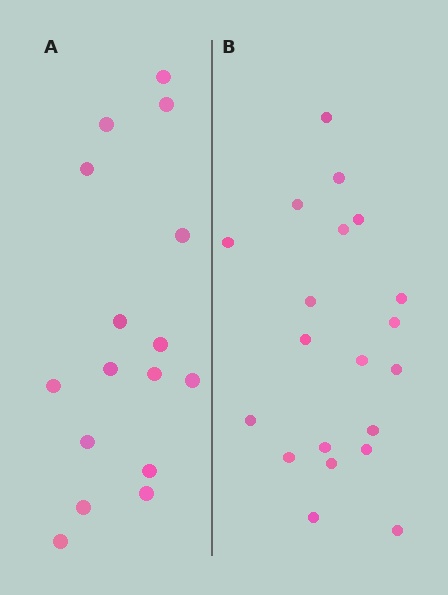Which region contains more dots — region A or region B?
Region B (the right region) has more dots.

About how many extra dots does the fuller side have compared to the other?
Region B has about 4 more dots than region A.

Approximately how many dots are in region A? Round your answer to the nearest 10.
About 20 dots. (The exact count is 16, which rounds to 20.)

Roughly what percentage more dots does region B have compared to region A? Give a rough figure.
About 25% more.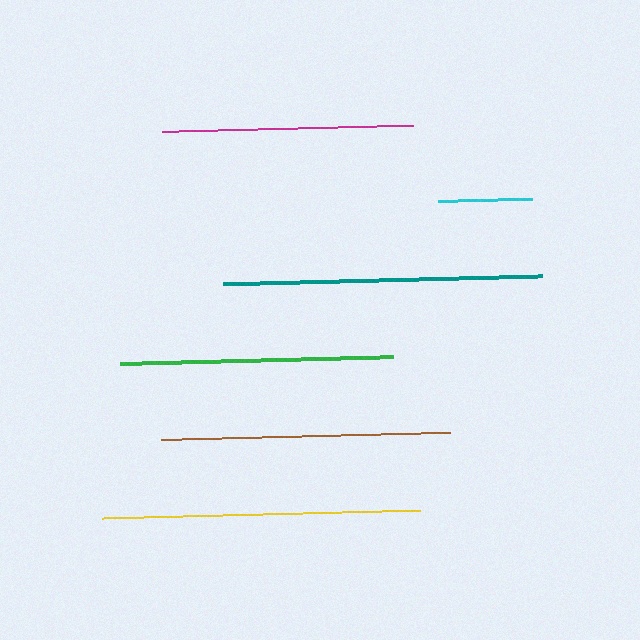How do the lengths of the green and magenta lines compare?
The green and magenta lines are approximately the same length.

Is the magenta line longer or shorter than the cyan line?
The magenta line is longer than the cyan line.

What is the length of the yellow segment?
The yellow segment is approximately 318 pixels long.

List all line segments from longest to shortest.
From longest to shortest: teal, yellow, brown, green, magenta, cyan.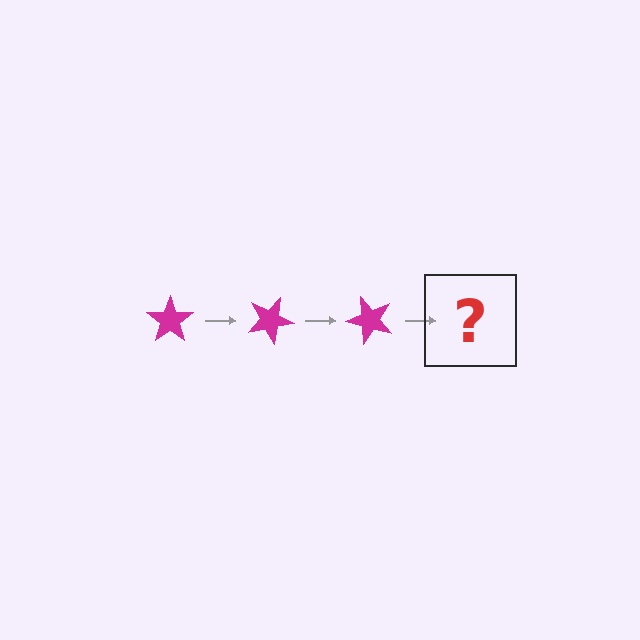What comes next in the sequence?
The next element should be a magenta star rotated 75 degrees.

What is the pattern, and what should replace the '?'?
The pattern is that the star rotates 25 degrees each step. The '?' should be a magenta star rotated 75 degrees.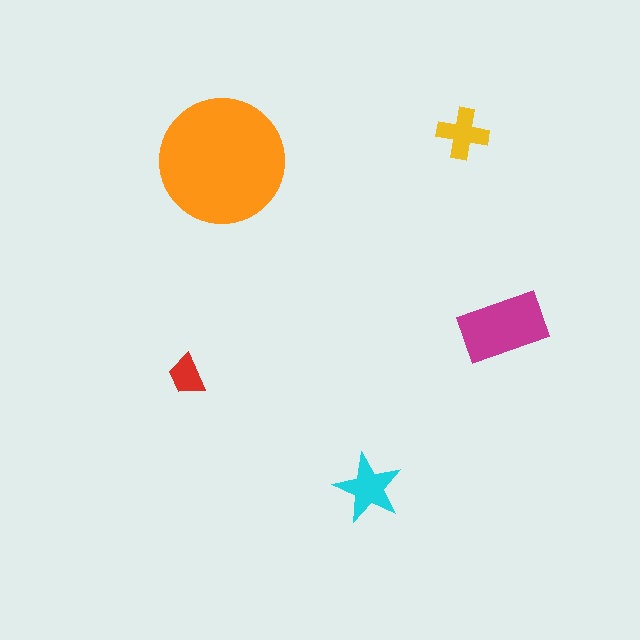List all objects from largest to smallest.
The orange circle, the magenta rectangle, the cyan star, the yellow cross, the red trapezoid.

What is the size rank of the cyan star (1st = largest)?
3rd.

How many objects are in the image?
There are 5 objects in the image.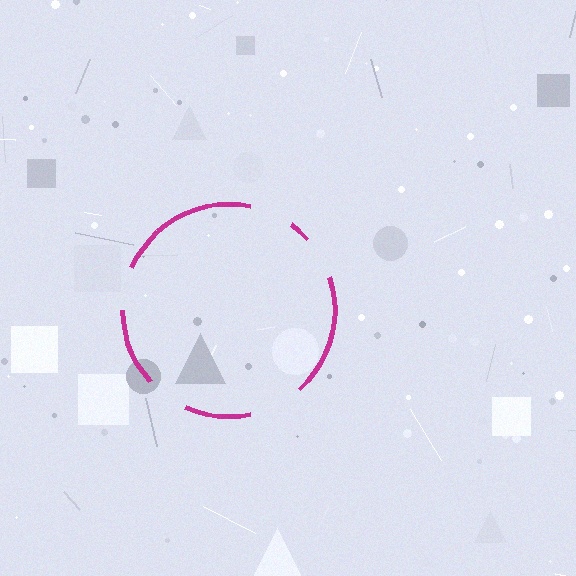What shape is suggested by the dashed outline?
The dashed outline suggests a circle.